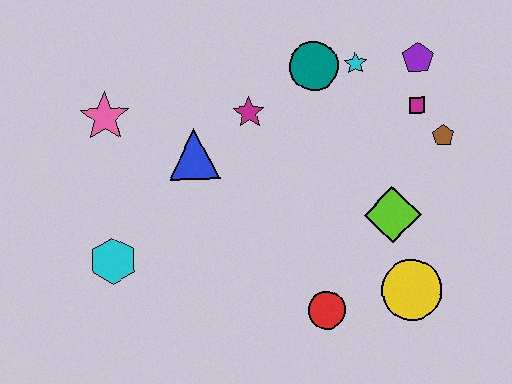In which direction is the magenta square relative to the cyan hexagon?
The magenta square is to the right of the cyan hexagon.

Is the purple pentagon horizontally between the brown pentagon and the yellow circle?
Yes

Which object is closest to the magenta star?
The blue triangle is closest to the magenta star.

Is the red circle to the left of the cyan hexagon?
No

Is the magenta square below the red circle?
No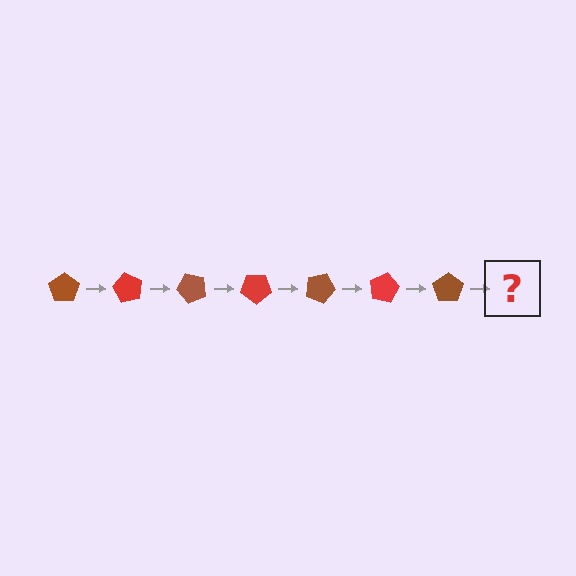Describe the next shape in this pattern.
It should be a red pentagon, rotated 420 degrees from the start.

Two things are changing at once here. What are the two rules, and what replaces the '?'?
The two rules are that it rotates 60 degrees each step and the color cycles through brown and red. The '?' should be a red pentagon, rotated 420 degrees from the start.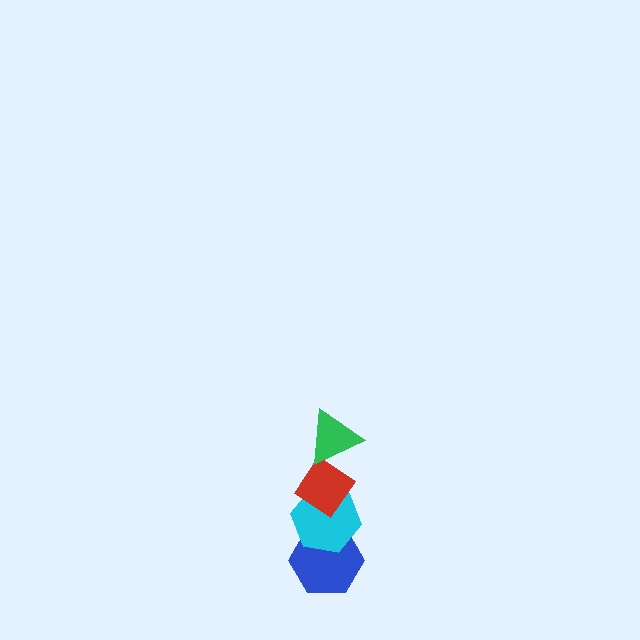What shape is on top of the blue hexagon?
The cyan hexagon is on top of the blue hexagon.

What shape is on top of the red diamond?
The green triangle is on top of the red diamond.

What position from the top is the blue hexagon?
The blue hexagon is 4th from the top.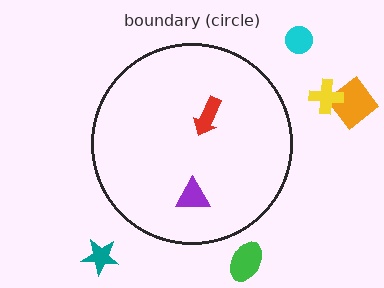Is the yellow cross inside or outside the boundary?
Outside.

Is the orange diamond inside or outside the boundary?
Outside.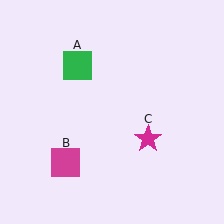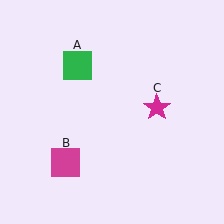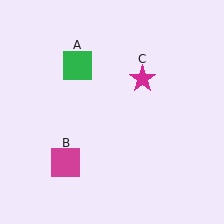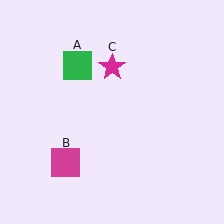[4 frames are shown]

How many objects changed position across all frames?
1 object changed position: magenta star (object C).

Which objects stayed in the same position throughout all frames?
Green square (object A) and magenta square (object B) remained stationary.